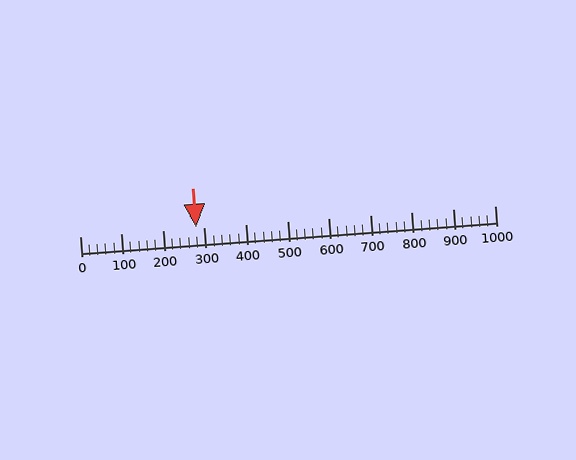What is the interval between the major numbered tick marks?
The major tick marks are spaced 100 units apart.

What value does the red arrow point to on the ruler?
The red arrow points to approximately 279.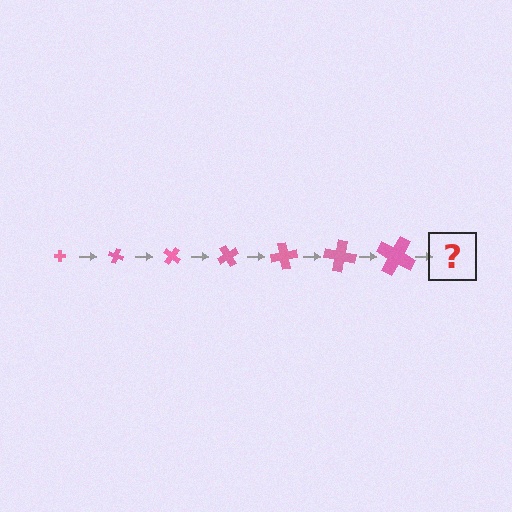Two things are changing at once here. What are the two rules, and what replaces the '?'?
The two rules are that the cross grows larger each step and it rotates 20 degrees each step. The '?' should be a cross, larger than the previous one and rotated 140 degrees from the start.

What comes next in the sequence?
The next element should be a cross, larger than the previous one and rotated 140 degrees from the start.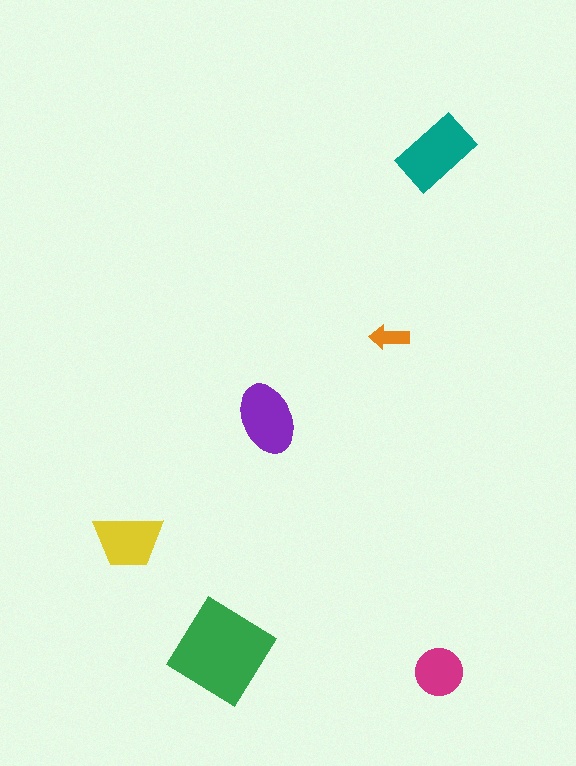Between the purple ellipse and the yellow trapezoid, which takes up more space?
The purple ellipse.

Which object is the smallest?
The orange arrow.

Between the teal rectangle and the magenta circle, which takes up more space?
The teal rectangle.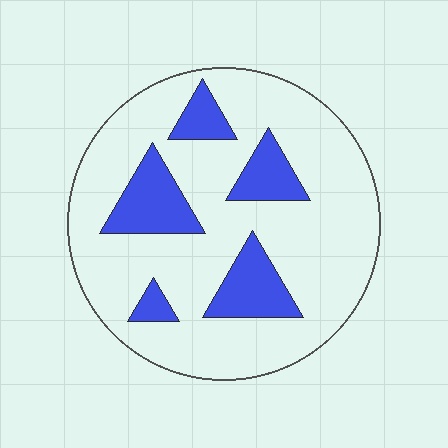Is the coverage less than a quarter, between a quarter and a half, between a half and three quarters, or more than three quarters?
Less than a quarter.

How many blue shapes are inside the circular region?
5.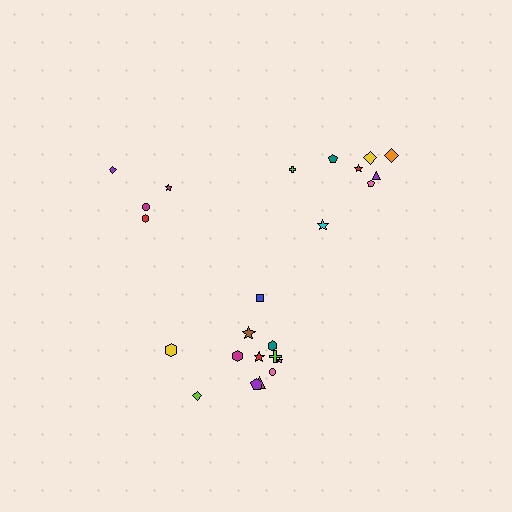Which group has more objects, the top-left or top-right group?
The top-right group.